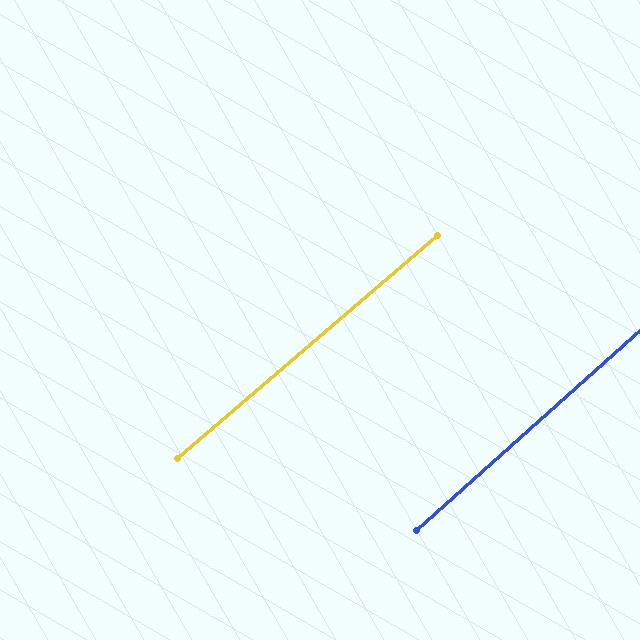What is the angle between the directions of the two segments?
Approximately 1 degree.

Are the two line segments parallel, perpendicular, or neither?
Parallel — their directions differ by only 1.2°.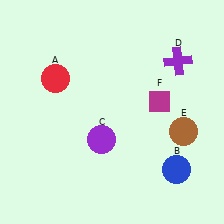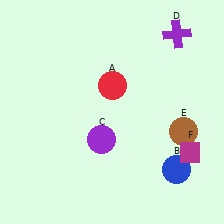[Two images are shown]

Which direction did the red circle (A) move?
The red circle (A) moved right.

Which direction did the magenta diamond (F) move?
The magenta diamond (F) moved down.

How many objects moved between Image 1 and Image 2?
3 objects moved between the two images.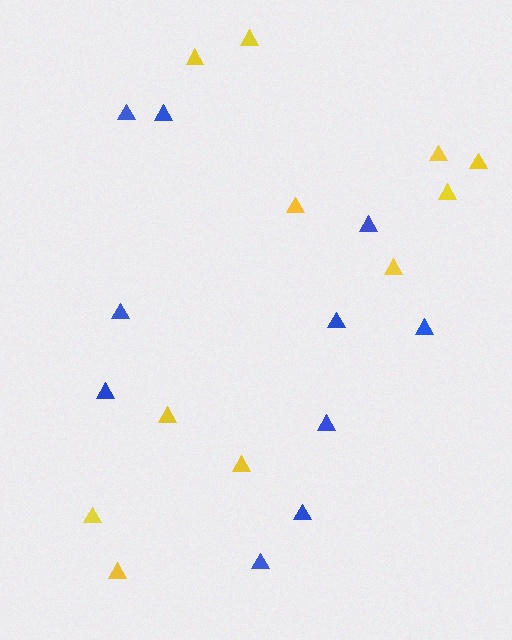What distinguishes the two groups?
There are 2 groups: one group of blue triangles (10) and one group of yellow triangles (11).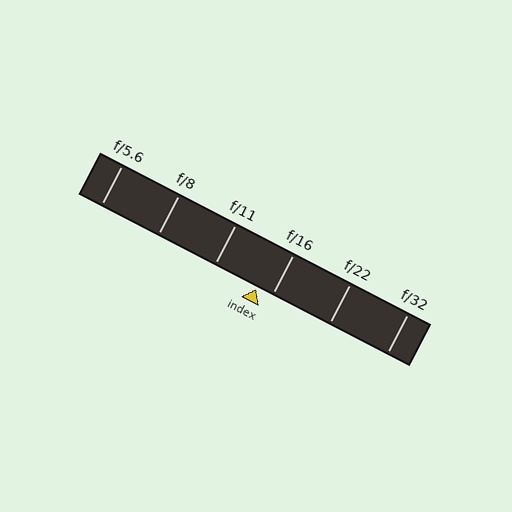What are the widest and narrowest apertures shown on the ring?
The widest aperture shown is f/5.6 and the narrowest is f/32.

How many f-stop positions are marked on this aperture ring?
There are 6 f-stop positions marked.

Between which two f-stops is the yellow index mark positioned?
The index mark is between f/11 and f/16.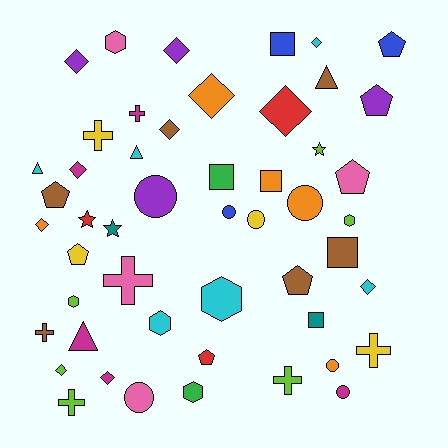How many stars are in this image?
There are 3 stars.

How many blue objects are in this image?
There are 3 blue objects.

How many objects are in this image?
There are 50 objects.